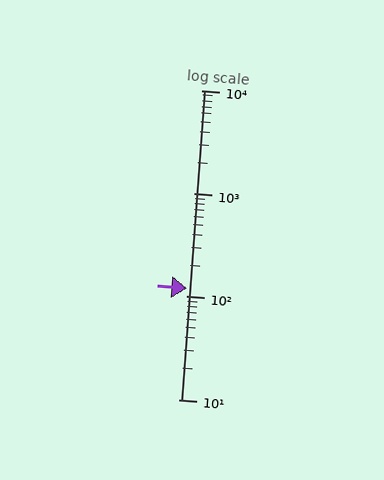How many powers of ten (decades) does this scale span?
The scale spans 3 decades, from 10 to 10000.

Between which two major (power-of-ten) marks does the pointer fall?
The pointer is between 100 and 1000.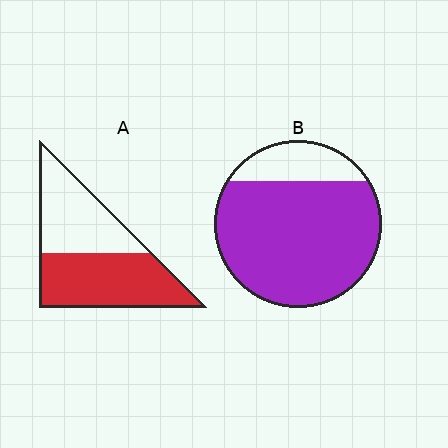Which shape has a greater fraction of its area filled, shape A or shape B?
Shape B.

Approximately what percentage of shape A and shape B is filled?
A is approximately 55% and B is approximately 80%.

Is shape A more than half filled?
Yes.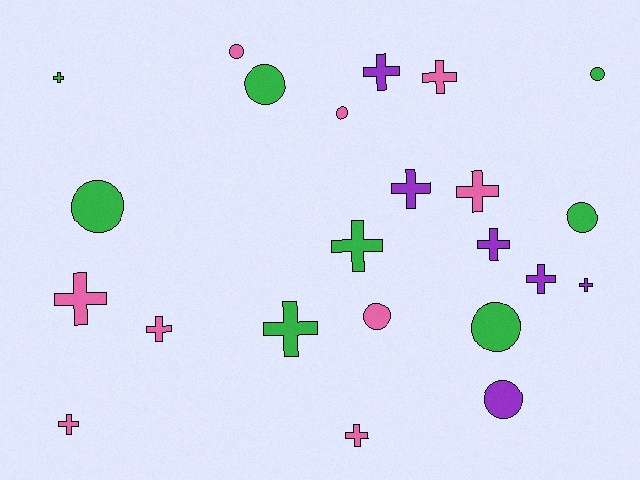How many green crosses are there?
There are 3 green crosses.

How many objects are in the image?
There are 23 objects.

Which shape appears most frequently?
Cross, with 14 objects.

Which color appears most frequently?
Pink, with 9 objects.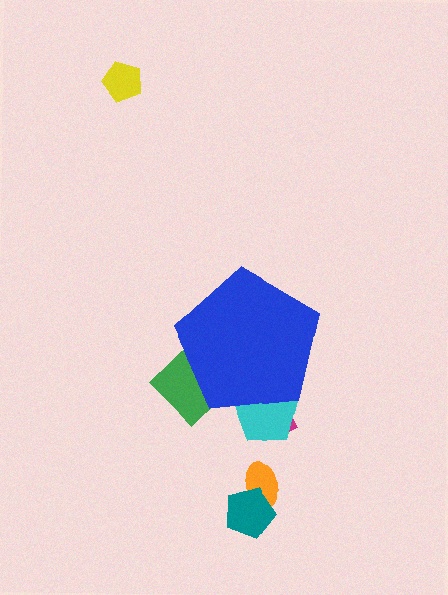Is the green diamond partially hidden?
Yes, the green diamond is partially hidden behind the blue pentagon.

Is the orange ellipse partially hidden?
No, the orange ellipse is fully visible.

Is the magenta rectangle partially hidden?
Yes, the magenta rectangle is partially hidden behind the blue pentagon.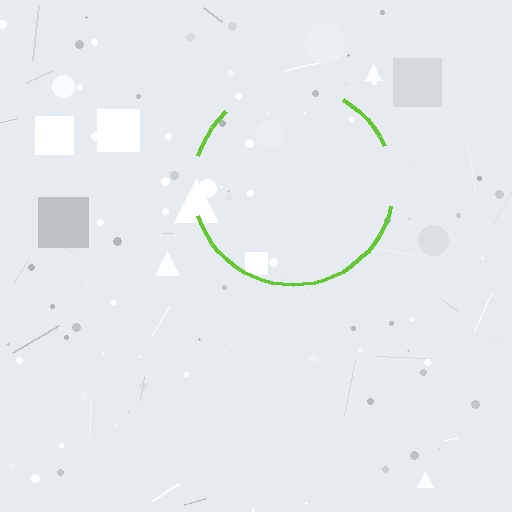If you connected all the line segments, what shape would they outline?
They would outline a circle.